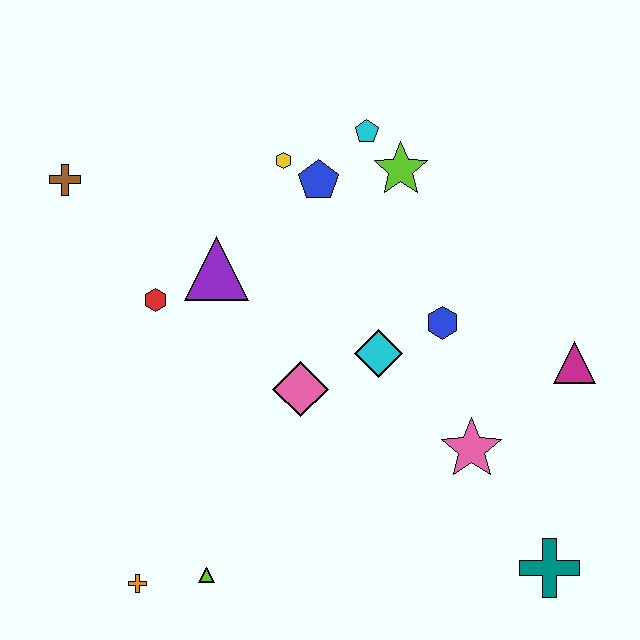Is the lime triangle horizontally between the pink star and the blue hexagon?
No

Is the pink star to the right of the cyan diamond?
Yes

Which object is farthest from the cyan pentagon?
The orange cross is farthest from the cyan pentagon.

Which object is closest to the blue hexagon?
The cyan diamond is closest to the blue hexagon.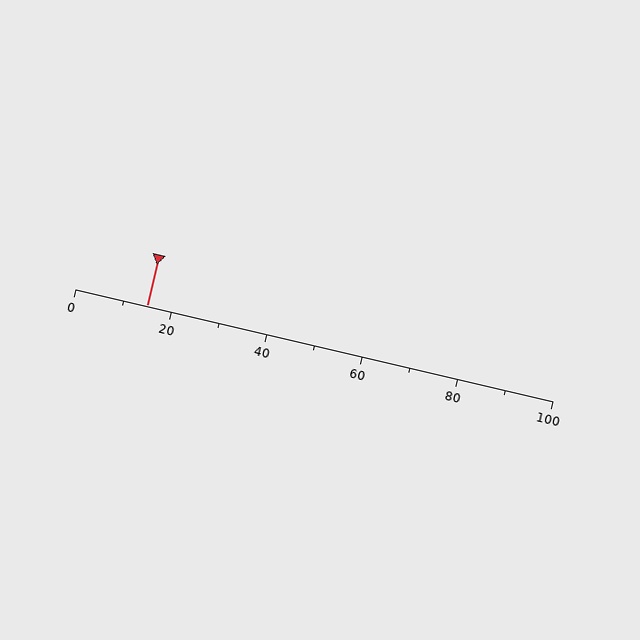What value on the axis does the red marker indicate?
The marker indicates approximately 15.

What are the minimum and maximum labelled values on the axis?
The axis runs from 0 to 100.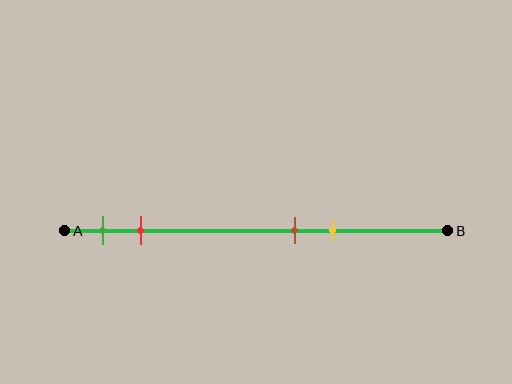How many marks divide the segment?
There are 4 marks dividing the segment.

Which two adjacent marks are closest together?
The brown and yellow marks are the closest adjacent pair.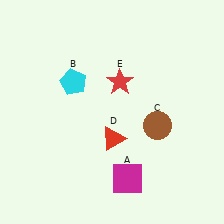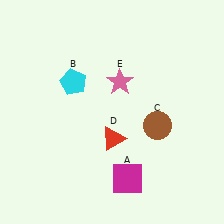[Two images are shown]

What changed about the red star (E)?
In Image 1, E is red. In Image 2, it changed to pink.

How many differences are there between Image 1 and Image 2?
There is 1 difference between the two images.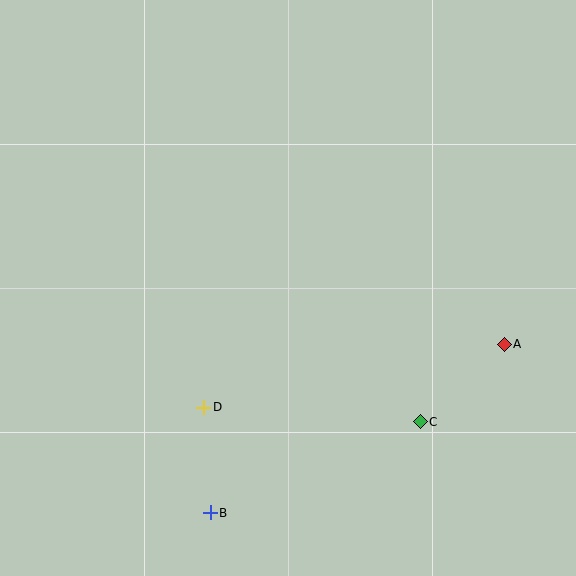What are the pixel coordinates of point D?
Point D is at (204, 407).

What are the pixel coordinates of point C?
Point C is at (420, 422).